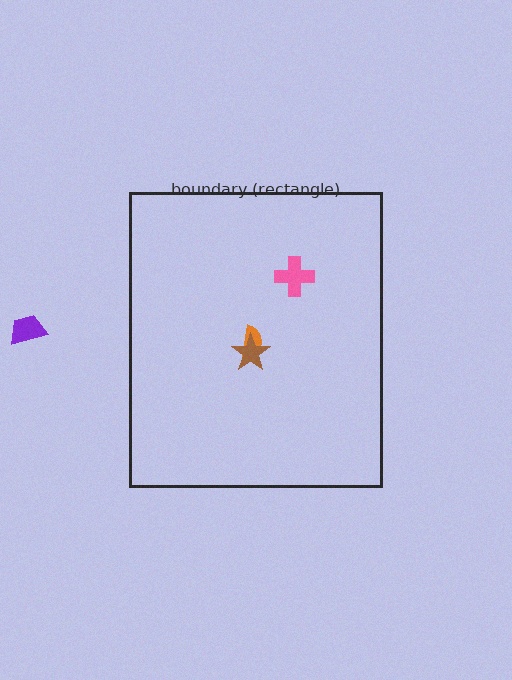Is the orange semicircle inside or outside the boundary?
Inside.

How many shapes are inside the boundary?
3 inside, 1 outside.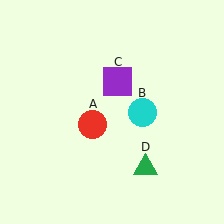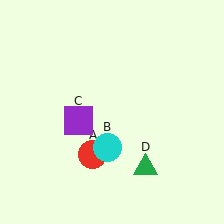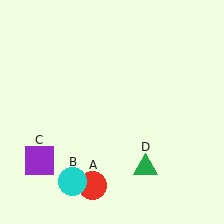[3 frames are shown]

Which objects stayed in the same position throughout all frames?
Green triangle (object D) remained stationary.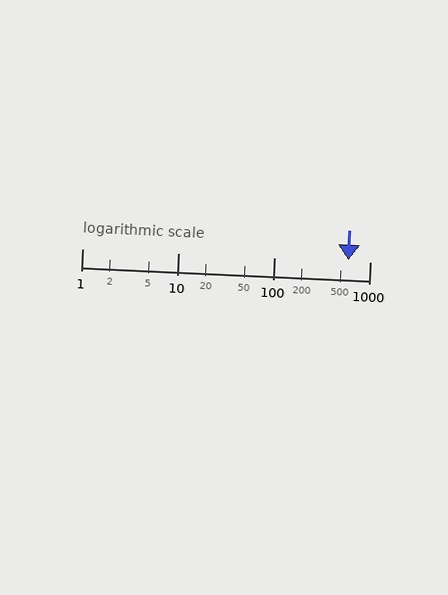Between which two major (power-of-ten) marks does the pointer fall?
The pointer is between 100 and 1000.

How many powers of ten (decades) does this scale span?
The scale spans 3 decades, from 1 to 1000.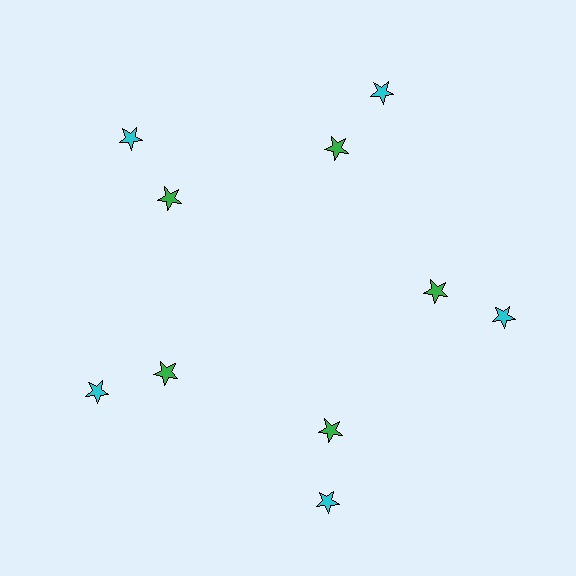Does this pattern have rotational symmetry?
Yes, this pattern has 5-fold rotational symmetry. It looks the same after rotating 72 degrees around the center.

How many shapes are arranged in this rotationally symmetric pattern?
There are 10 shapes, arranged in 5 groups of 2.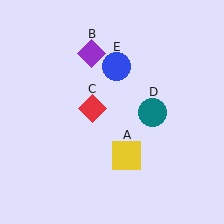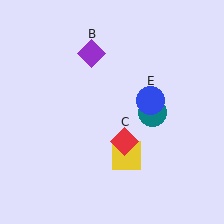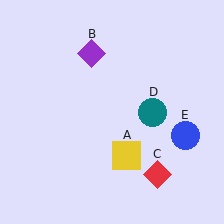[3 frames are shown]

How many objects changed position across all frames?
2 objects changed position: red diamond (object C), blue circle (object E).